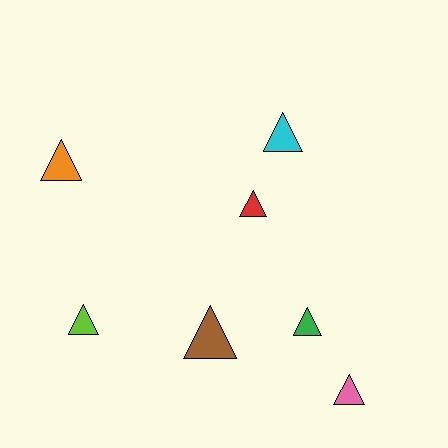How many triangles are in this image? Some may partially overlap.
There are 7 triangles.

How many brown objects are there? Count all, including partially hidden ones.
There is 1 brown object.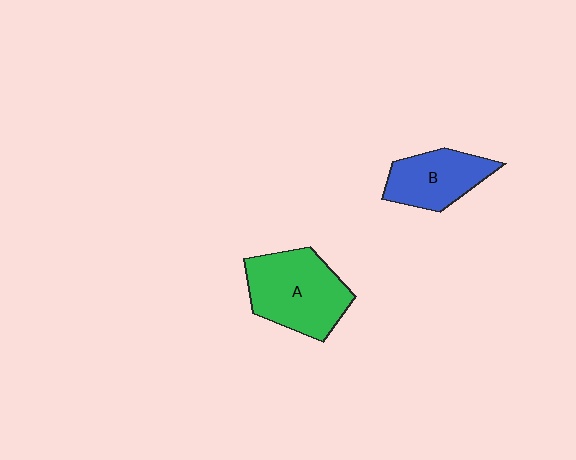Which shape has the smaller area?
Shape B (blue).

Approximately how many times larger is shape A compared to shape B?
Approximately 1.4 times.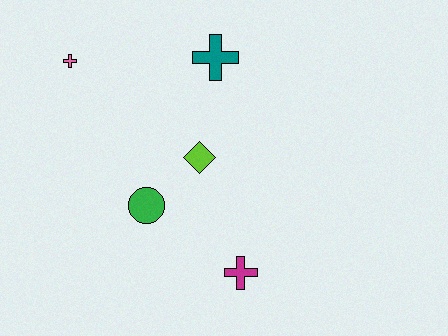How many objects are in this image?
There are 5 objects.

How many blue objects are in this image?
There are no blue objects.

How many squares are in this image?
There are no squares.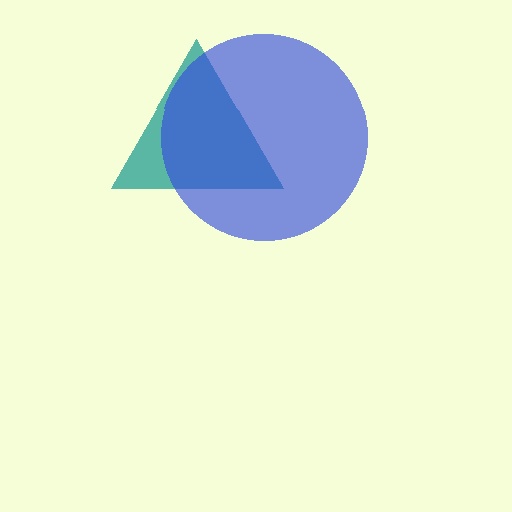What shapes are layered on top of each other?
The layered shapes are: a teal triangle, a blue circle.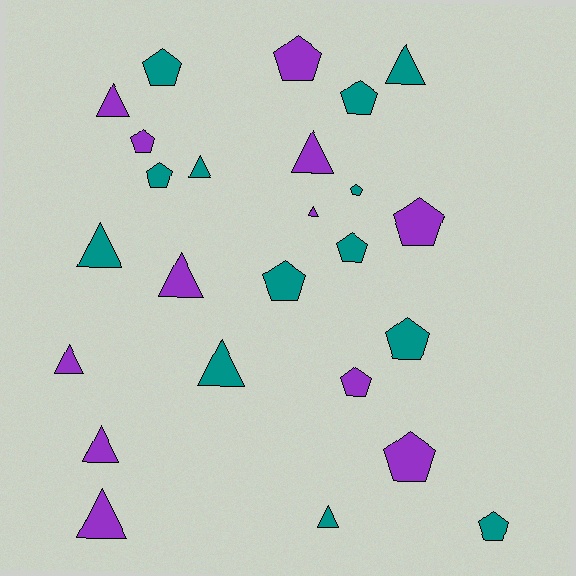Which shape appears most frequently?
Pentagon, with 13 objects.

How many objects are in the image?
There are 25 objects.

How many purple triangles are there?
There are 7 purple triangles.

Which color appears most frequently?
Teal, with 13 objects.